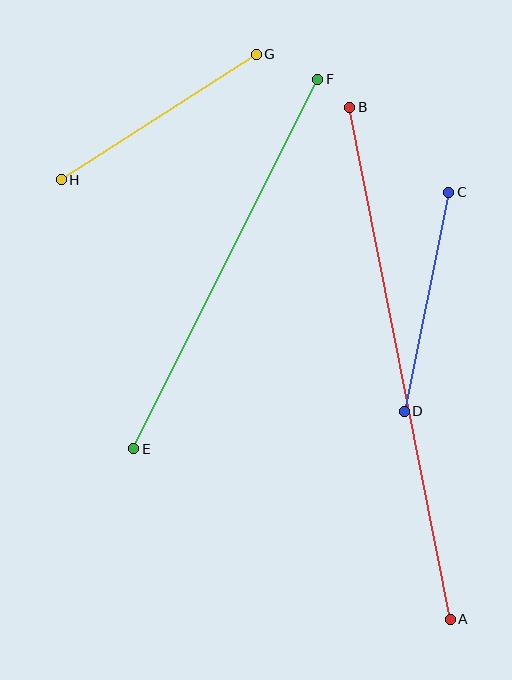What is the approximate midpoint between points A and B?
The midpoint is at approximately (400, 363) pixels.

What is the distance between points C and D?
The distance is approximately 224 pixels.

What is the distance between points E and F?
The distance is approximately 413 pixels.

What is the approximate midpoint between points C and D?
The midpoint is at approximately (426, 302) pixels.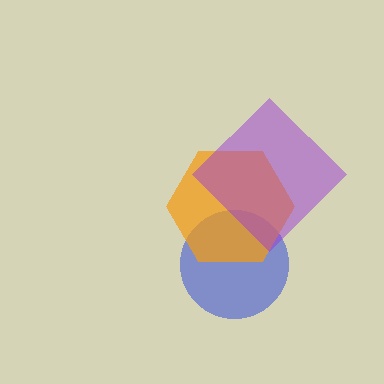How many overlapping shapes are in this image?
There are 3 overlapping shapes in the image.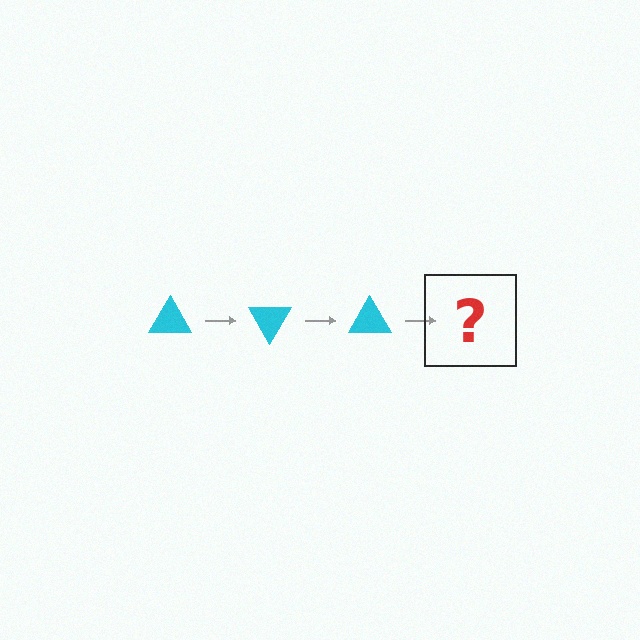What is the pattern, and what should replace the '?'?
The pattern is that the triangle rotates 60 degrees each step. The '?' should be a cyan triangle rotated 180 degrees.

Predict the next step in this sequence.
The next step is a cyan triangle rotated 180 degrees.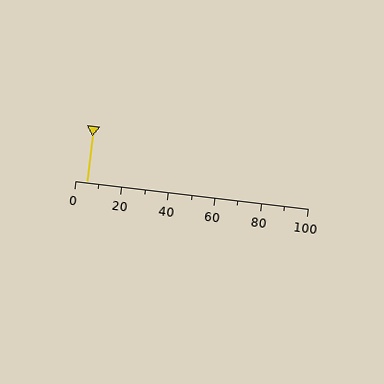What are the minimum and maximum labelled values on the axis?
The axis runs from 0 to 100.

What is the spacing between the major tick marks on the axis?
The major ticks are spaced 20 apart.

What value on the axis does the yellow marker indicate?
The marker indicates approximately 5.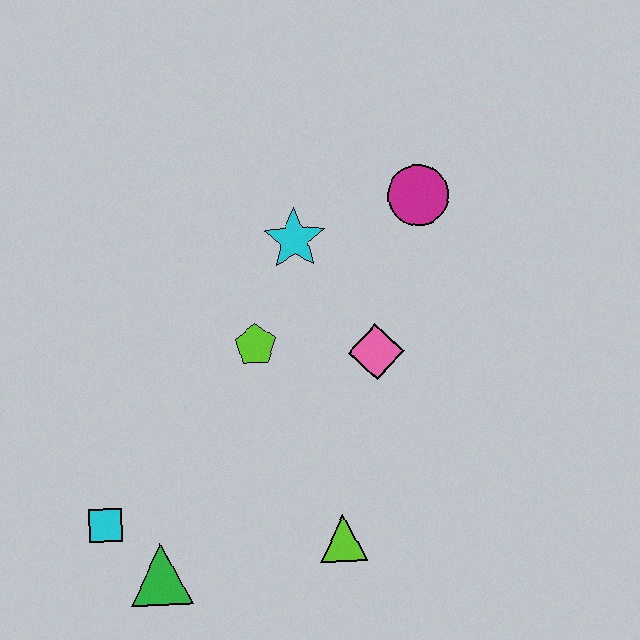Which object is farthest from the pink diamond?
The cyan square is farthest from the pink diamond.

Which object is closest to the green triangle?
The cyan square is closest to the green triangle.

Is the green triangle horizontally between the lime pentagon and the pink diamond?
No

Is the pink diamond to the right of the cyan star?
Yes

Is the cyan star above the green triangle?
Yes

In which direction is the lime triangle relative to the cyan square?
The lime triangle is to the right of the cyan square.